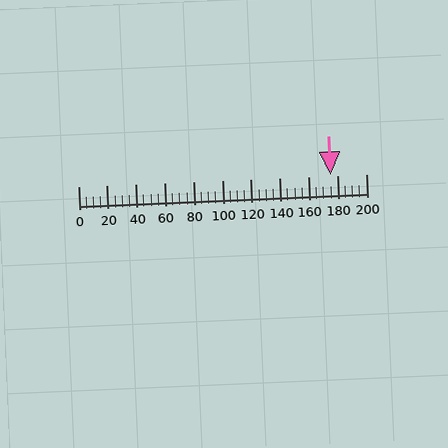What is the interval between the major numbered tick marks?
The major tick marks are spaced 20 units apart.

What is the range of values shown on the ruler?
The ruler shows values from 0 to 200.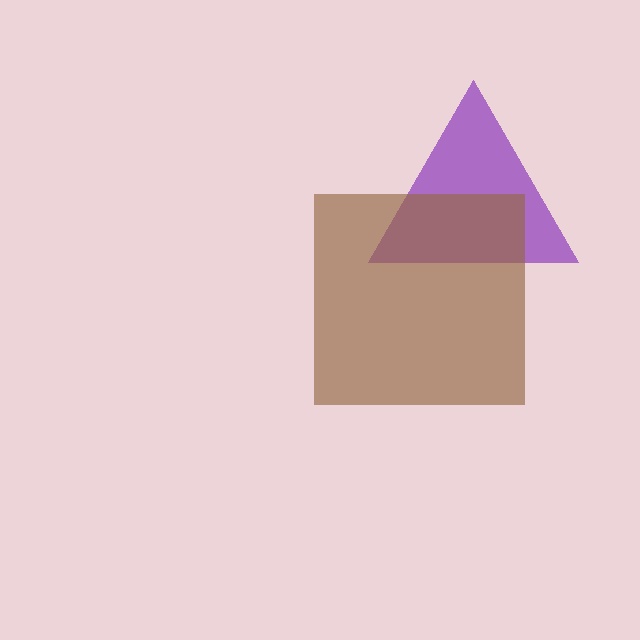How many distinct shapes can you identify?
There are 2 distinct shapes: a purple triangle, a brown square.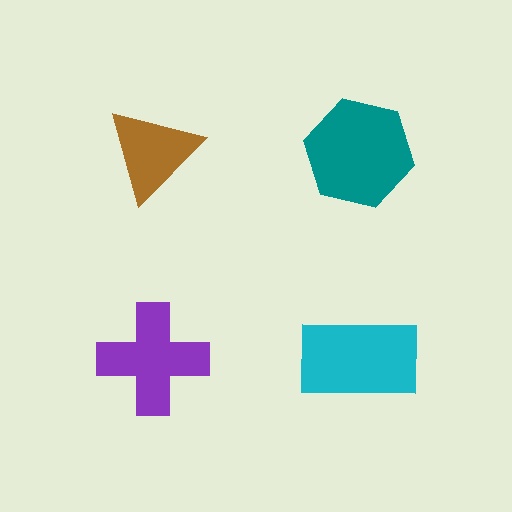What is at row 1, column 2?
A teal hexagon.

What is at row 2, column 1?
A purple cross.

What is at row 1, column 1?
A brown triangle.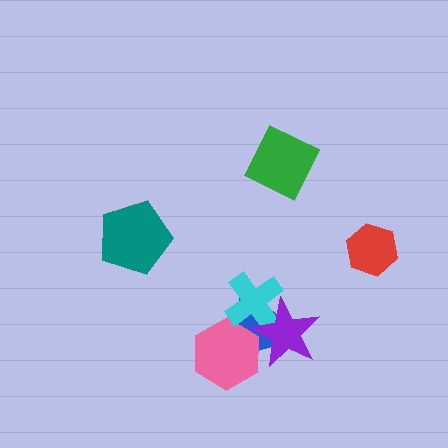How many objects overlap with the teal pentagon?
0 objects overlap with the teal pentagon.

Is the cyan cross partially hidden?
Yes, it is partially covered by another shape.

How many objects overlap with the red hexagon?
0 objects overlap with the red hexagon.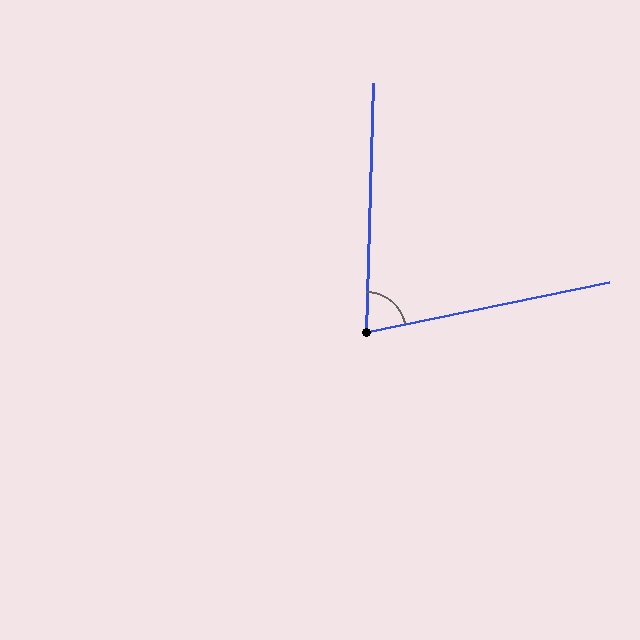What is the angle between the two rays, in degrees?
Approximately 77 degrees.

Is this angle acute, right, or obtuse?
It is acute.